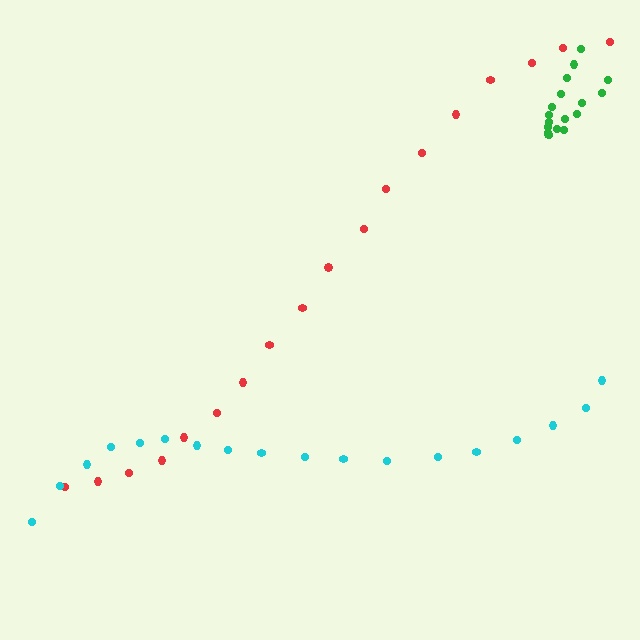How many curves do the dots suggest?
There are 3 distinct paths.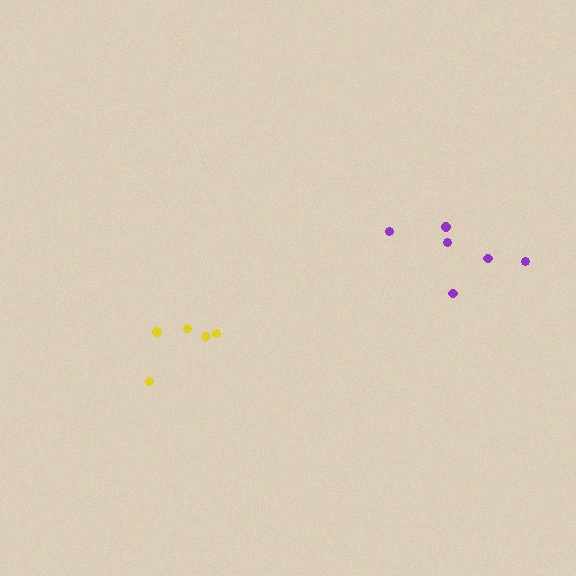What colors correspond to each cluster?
The clusters are colored: yellow, purple.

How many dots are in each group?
Group 1: 5 dots, Group 2: 6 dots (11 total).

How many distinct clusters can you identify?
There are 2 distinct clusters.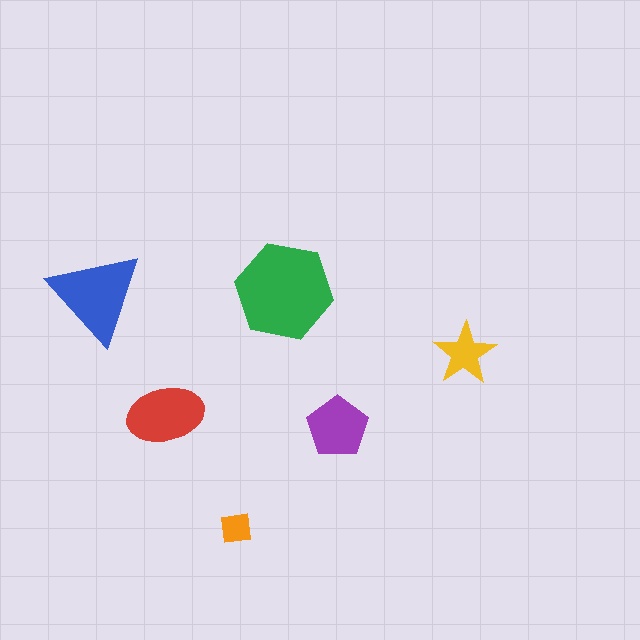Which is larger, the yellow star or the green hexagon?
The green hexagon.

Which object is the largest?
The green hexagon.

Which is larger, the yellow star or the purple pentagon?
The purple pentagon.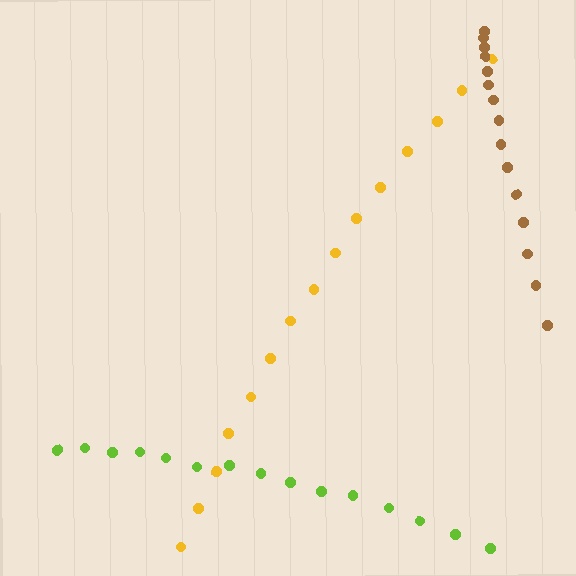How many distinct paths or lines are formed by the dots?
There are 3 distinct paths.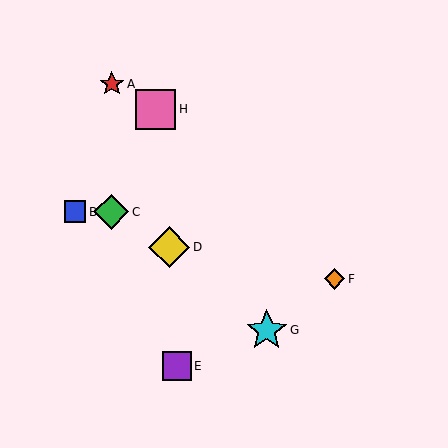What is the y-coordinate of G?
Object G is at y≈330.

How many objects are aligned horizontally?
2 objects (B, C) are aligned horizontally.